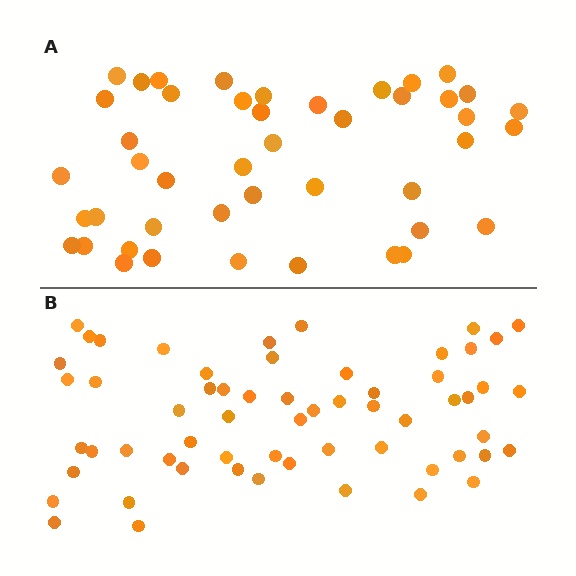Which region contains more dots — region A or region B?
Region B (the bottom region) has more dots.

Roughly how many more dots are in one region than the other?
Region B has approximately 15 more dots than region A.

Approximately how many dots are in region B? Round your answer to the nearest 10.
About 60 dots.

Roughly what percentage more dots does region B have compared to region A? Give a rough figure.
About 35% more.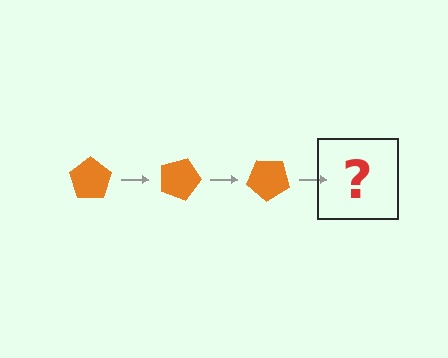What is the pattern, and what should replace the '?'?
The pattern is that the pentagon rotates 20 degrees each step. The '?' should be an orange pentagon rotated 60 degrees.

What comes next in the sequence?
The next element should be an orange pentagon rotated 60 degrees.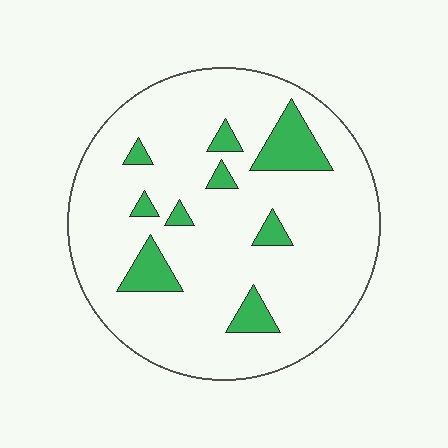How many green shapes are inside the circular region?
9.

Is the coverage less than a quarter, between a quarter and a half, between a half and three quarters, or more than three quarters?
Less than a quarter.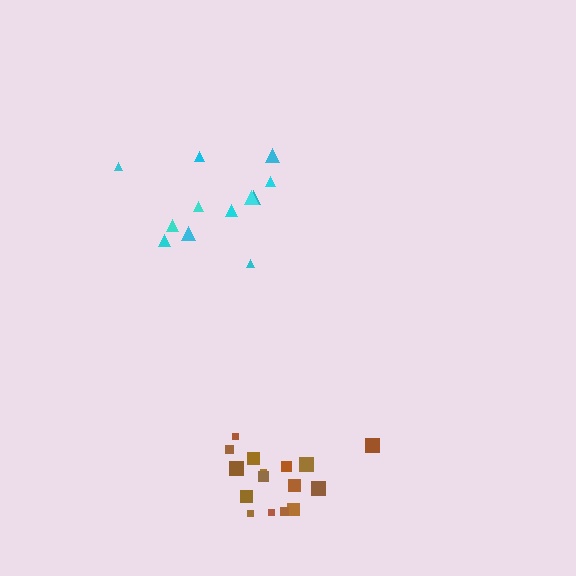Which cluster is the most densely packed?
Brown.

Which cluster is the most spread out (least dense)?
Cyan.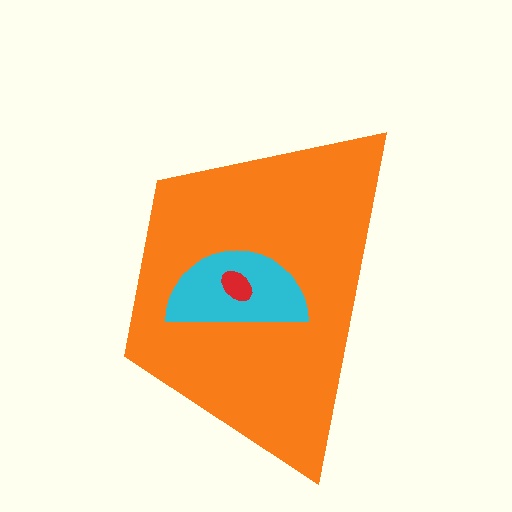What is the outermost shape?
The orange trapezoid.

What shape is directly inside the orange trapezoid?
The cyan semicircle.